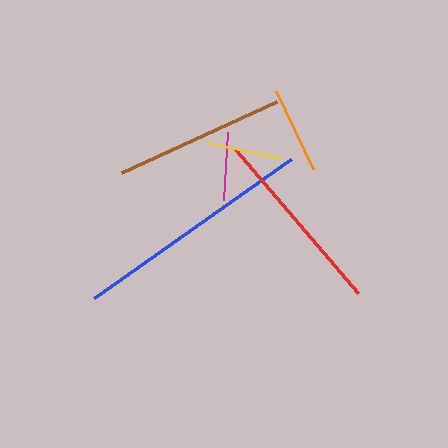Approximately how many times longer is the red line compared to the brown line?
The red line is approximately 1.1 times the length of the brown line.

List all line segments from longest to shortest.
From longest to shortest: blue, red, brown, orange, yellow, magenta.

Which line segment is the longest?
The blue line is the longest at approximately 241 pixels.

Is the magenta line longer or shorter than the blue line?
The blue line is longer than the magenta line.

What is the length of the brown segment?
The brown segment is approximately 170 pixels long.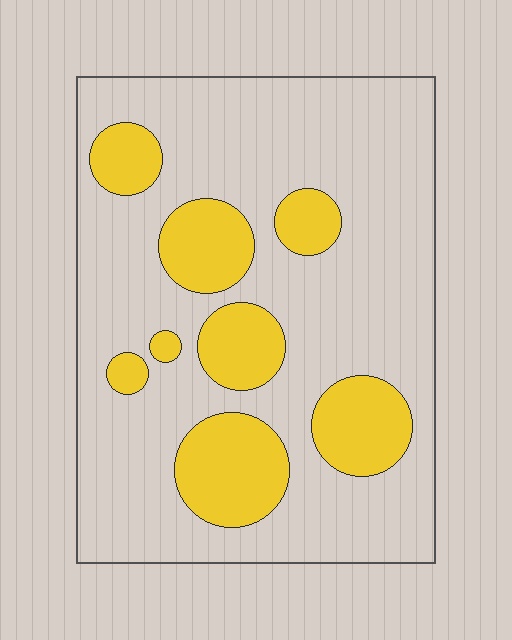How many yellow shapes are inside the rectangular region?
8.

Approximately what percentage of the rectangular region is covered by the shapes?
Approximately 25%.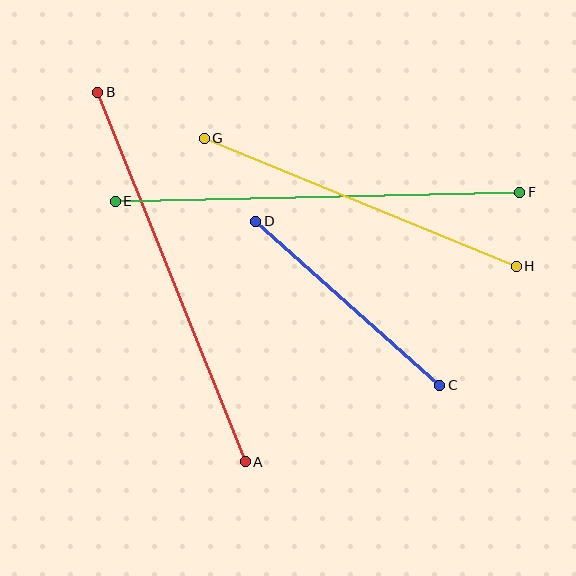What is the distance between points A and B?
The distance is approximately 398 pixels.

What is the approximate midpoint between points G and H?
The midpoint is at approximately (360, 202) pixels.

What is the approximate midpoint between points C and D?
The midpoint is at approximately (348, 303) pixels.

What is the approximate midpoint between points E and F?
The midpoint is at approximately (318, 197) pixels.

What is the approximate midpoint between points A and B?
The midpoint is at approximately (171, 277) pixels.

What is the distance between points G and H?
The distance is approximately 337 pixels.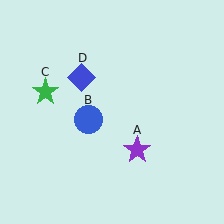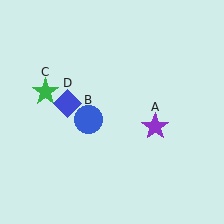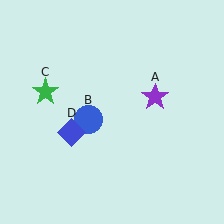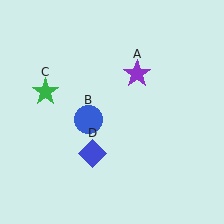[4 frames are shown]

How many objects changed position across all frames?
2 objects changed position: purple star (object A), blue diamond (object D).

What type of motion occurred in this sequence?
The purple star (object A), blue diamond (object D) rotated counterclockwise around the center of the scene.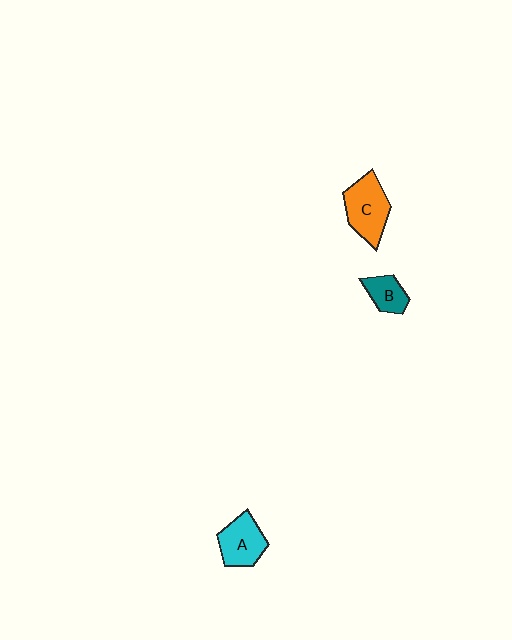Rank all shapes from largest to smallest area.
From largest to smallest: C (orange), A (cyan), B (teal).